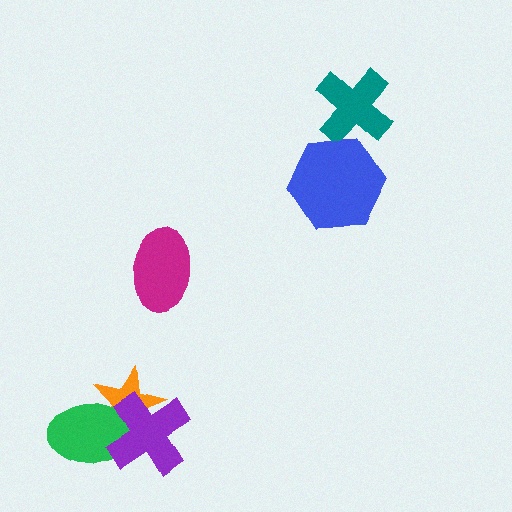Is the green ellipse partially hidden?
Yes, it is partially covered by another shape.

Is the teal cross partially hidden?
Yes, it is partially covered by another shape.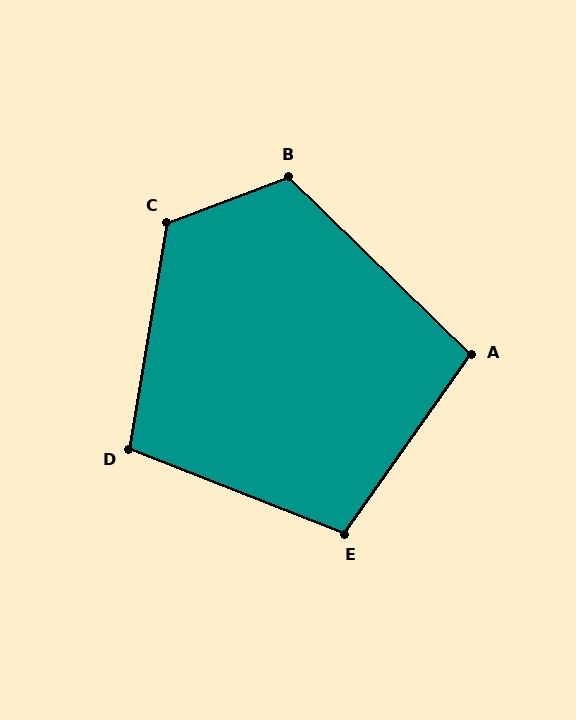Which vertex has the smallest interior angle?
A, at approximately 99 degrees.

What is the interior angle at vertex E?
Approximately 104 degrees (obtuse).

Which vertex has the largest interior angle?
C, at approximately 120 degrees.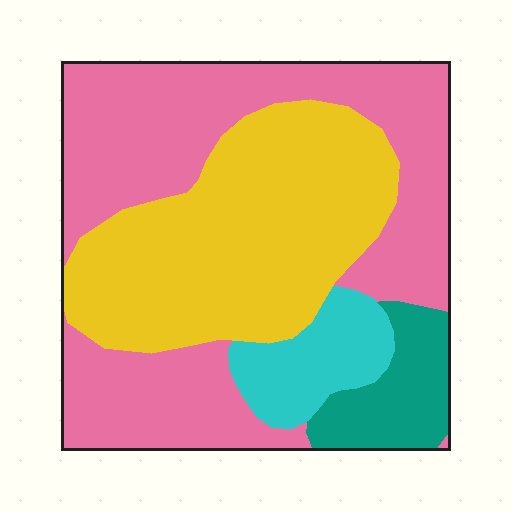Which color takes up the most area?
Pink, at roughly 45%.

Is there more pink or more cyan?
Pink.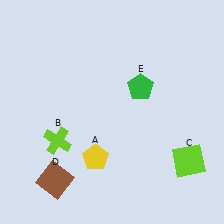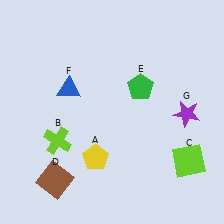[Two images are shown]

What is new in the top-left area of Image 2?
A blue triangle (F) was added in the top-left area of Image 2.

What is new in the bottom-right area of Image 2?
A purple star (G) was added in the bottom-right area of Image 2.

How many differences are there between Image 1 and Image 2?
There are 2 differences between the two images.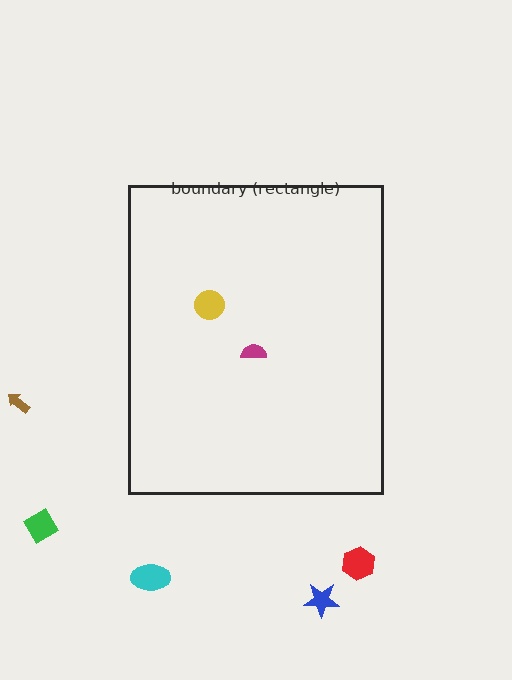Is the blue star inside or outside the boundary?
Outside.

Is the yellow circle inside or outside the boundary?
Inside.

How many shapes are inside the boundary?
2 inside, 5 outside.